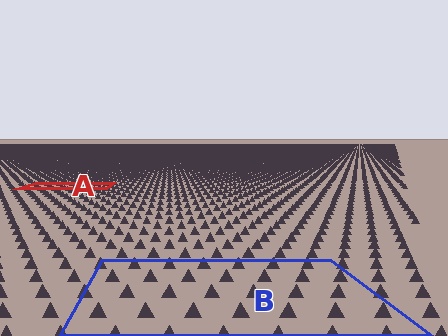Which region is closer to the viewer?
Region B is closer. The texture elements there are larger and more spread out.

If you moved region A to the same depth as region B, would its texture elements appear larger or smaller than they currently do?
They would appear larger. At a closer depth, the same texture elements are projected at a bigger on-screen size.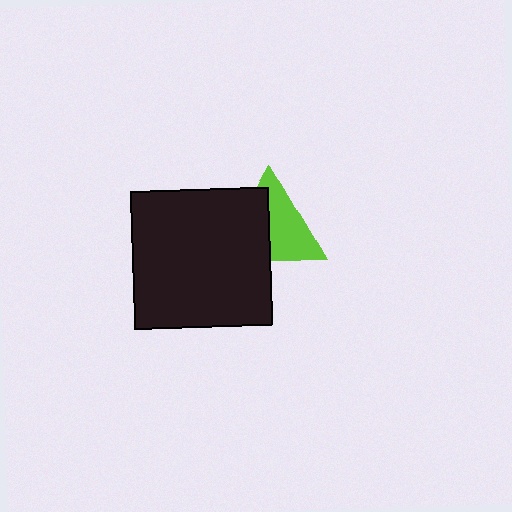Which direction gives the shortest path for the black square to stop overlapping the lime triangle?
Moving left gives the shortest separation.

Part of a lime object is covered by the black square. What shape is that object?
It is a triangle.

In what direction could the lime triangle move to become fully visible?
The lime triangle could move right. That would shift it out from behind the black square entirely.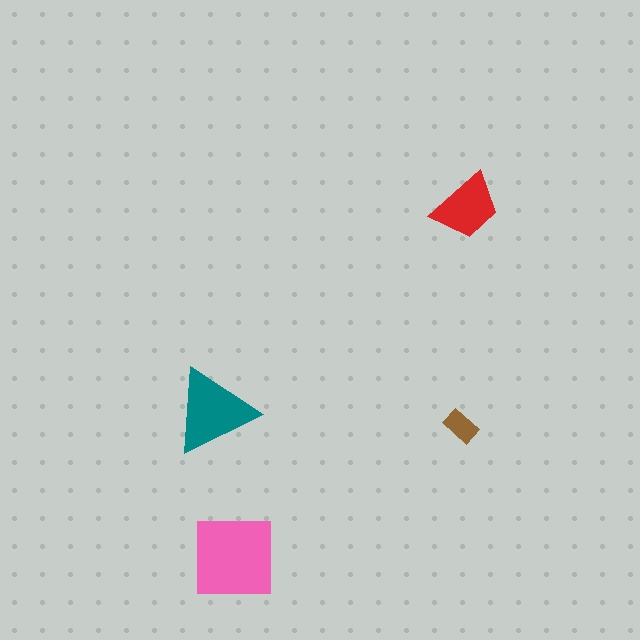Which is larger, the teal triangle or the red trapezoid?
The teal triangle.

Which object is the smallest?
The brown rectangle.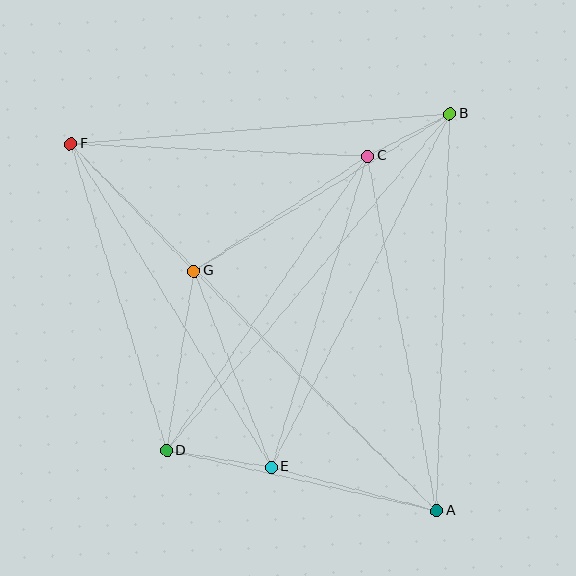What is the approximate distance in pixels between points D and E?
The distance between D and E is approximately 106 pixels.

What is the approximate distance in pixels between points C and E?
The distance between C and E is approximately 326 pixels.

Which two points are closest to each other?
Points B and C are closest to each other.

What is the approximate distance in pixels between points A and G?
The distance between A and G is approximately 341 pixels.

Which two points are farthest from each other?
Points A and F are farthest from each other.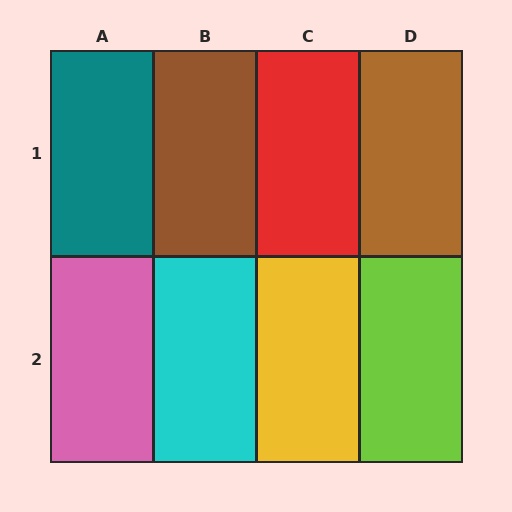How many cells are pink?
1 cell is pink.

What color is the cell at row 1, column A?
Teal.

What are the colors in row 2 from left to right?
Pink, cyan, yellow, lime.